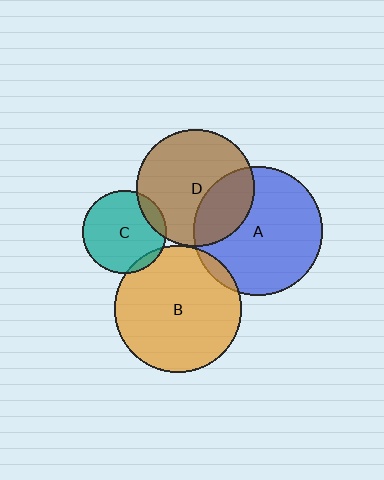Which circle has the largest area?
Circle A (blue).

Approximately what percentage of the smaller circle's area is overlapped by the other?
Approximately 5%.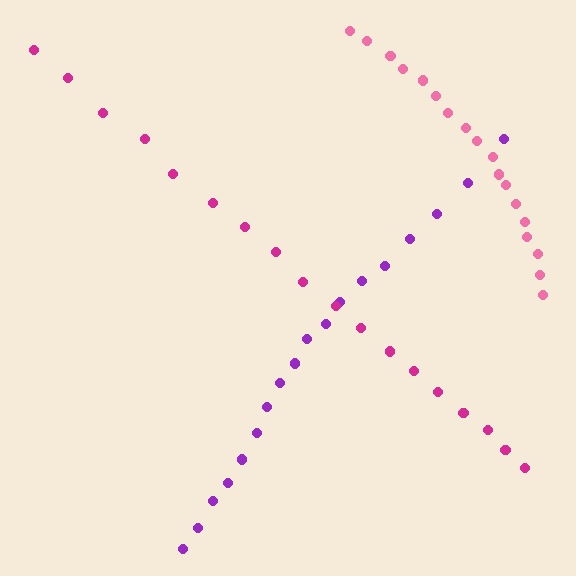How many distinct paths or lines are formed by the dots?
There are 3 distinct paths.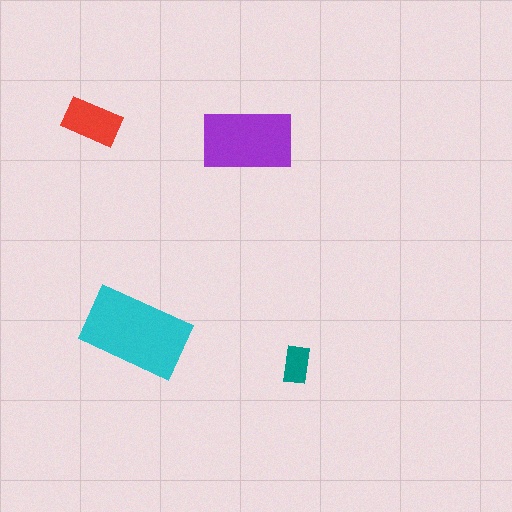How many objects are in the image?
There are 4 objects in the image.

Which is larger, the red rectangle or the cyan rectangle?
The cyan one.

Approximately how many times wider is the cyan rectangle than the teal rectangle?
About 3 times wider.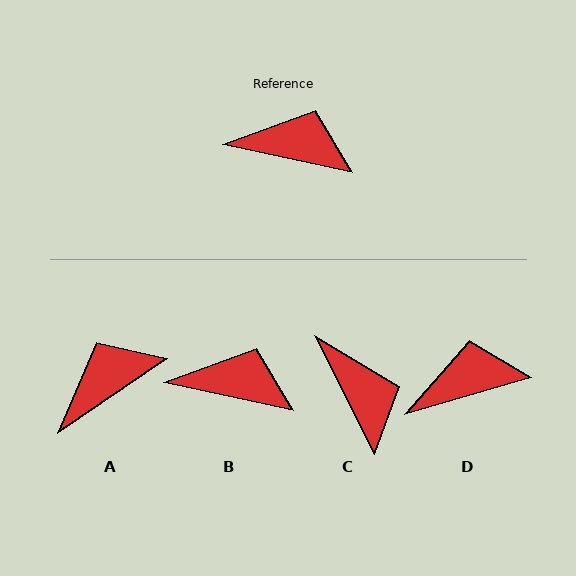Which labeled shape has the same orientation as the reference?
B.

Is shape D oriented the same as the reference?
No, it is off by about 29 degrees.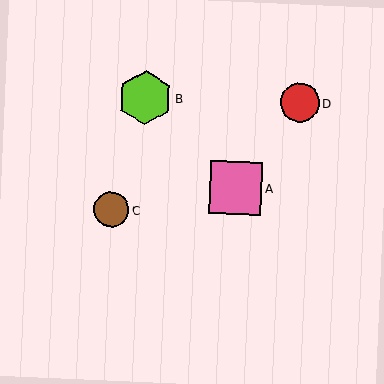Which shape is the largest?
The lime hexagon (labeled B) is the largest.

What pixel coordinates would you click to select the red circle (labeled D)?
Click at (300, 102) to select the red circle D.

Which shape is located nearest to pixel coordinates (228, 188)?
The pink square (labeled A) at (236, 188) is nearest to that location.